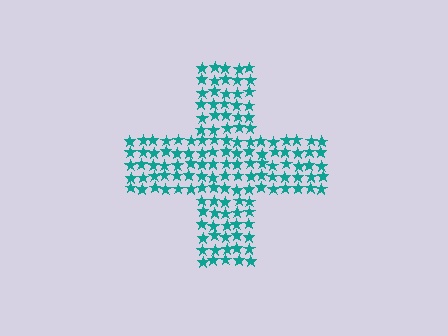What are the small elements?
The small elements are stars.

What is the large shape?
The large shape is a cross.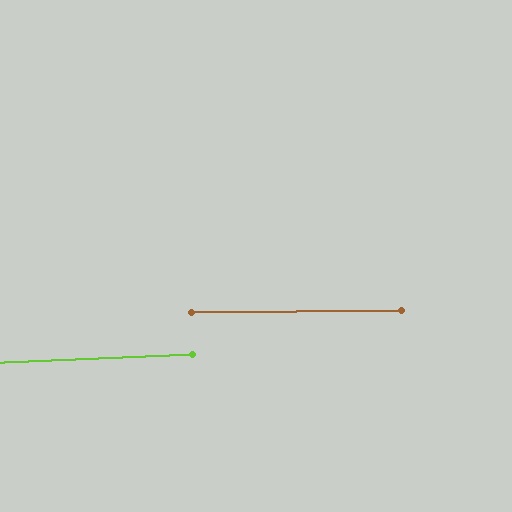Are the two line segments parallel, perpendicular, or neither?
Parallel — their directions differ by only 1.6°.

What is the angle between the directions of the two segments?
Approximately 2 degrees.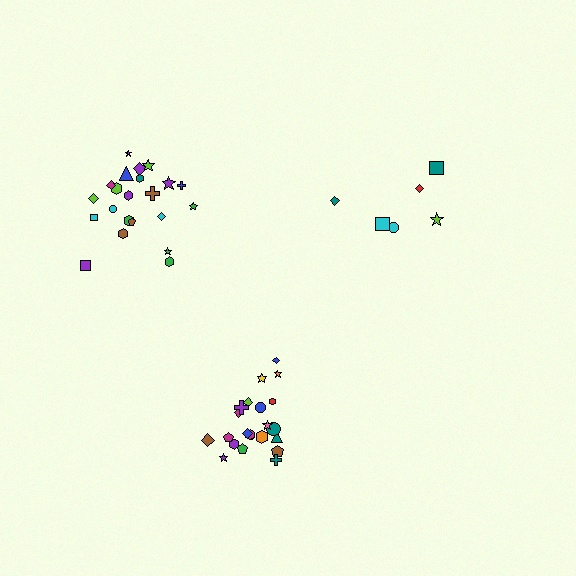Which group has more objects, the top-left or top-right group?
The top-left group.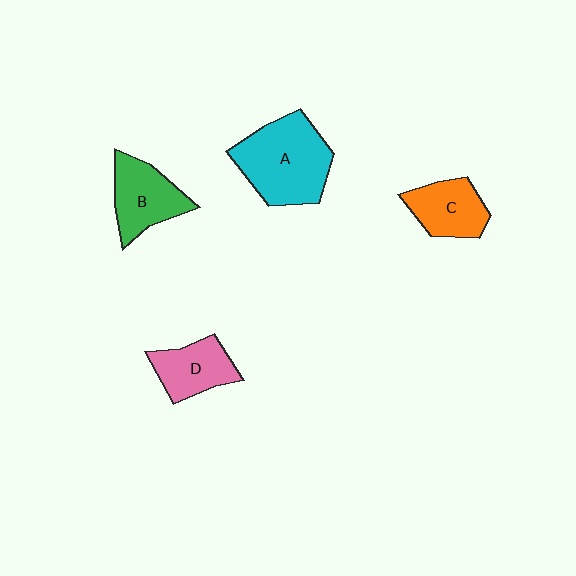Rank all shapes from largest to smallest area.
From largest to smallest: A (cyan), B (green), C (orange), D (pink).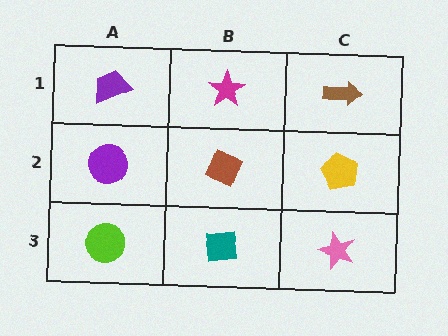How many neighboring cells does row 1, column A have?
2.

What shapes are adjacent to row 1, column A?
A purple circle (row 2, column A), a magenta star (row 1, column B).